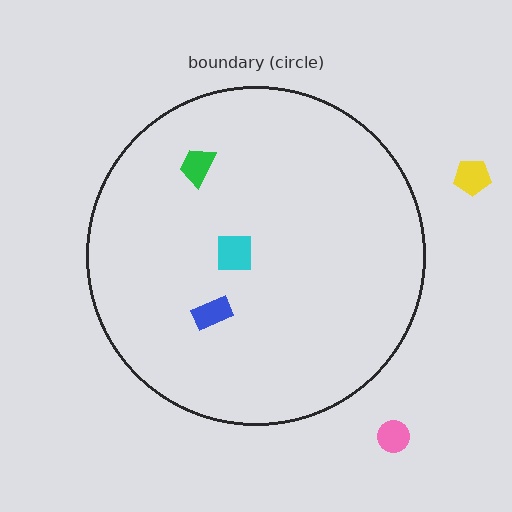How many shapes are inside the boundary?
3 inside, 2 outside.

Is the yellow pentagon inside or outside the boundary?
Outside.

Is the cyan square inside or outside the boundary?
Inside.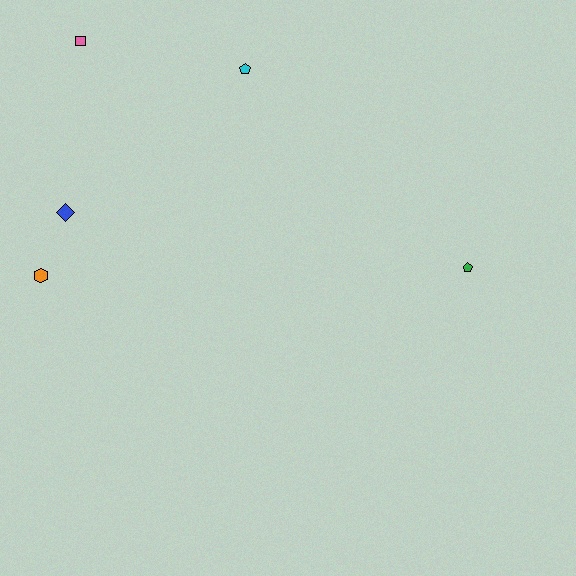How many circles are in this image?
There are no circles.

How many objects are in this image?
There are 5 objects.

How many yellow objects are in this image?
There are no yellow objects.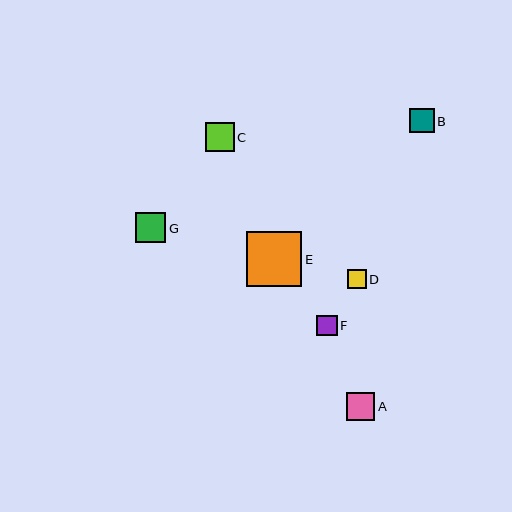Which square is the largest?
Square E is the largest with a size of approximately 55 pixels.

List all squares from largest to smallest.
From largest to smallest: E, G, C, A, B, F, D.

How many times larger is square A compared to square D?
Square A is approximately 1.5 times the size of square D.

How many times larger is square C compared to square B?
Square C is approximately 1.2 times the size of square B.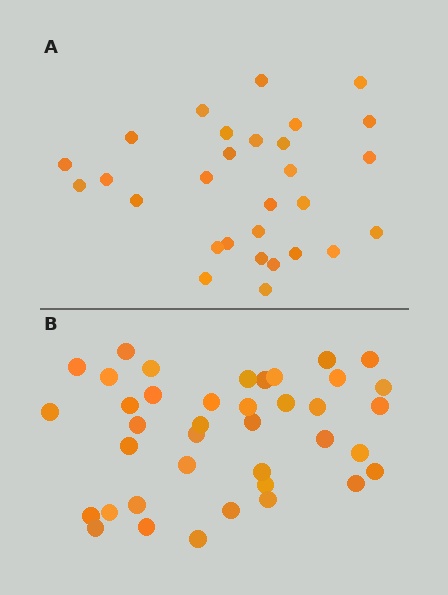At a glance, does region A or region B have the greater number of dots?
Region B (the bottom region) has more dots.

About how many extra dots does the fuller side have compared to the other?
Region B has roughly 10 or so more dots than region A.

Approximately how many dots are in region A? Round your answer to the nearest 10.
About 30 dots. (The exact count is 29, which rounds to 30.)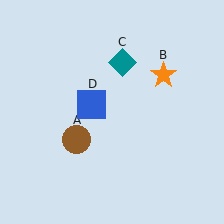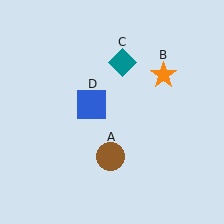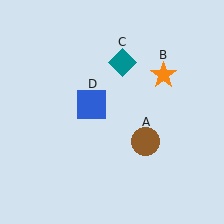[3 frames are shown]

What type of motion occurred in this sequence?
The brown circle (object A) rotated counterclockwise around the center of the scene.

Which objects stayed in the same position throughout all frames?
Orange star (object B) and teal diamond (object C) and blue square (object D) remained stationary.